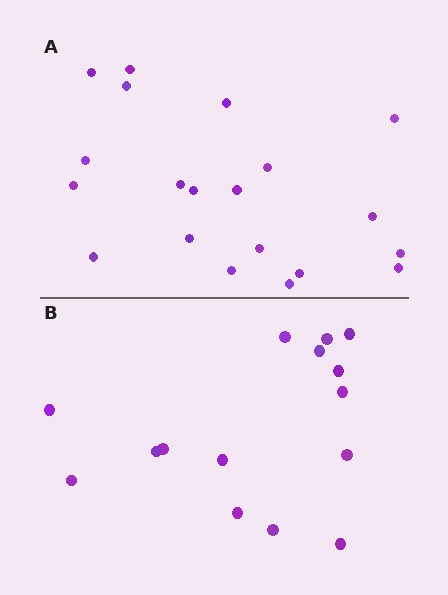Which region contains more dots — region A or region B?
Region A (the top region) has more dots.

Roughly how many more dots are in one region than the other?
Region A has about 5 more dots than region B.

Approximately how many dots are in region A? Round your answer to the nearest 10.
About 20 dots.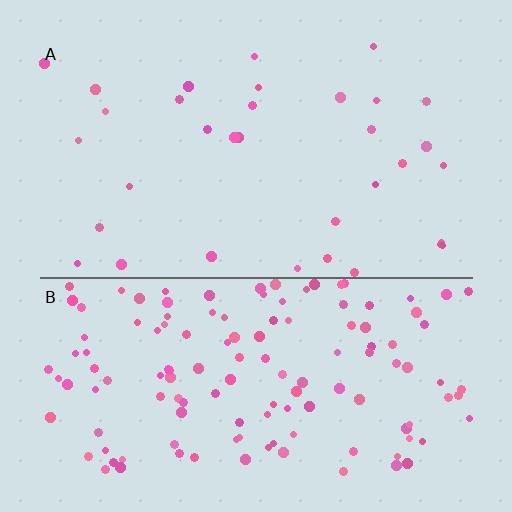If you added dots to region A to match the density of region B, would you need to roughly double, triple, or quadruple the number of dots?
Approximately quadruple.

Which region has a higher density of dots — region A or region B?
B (the bottom).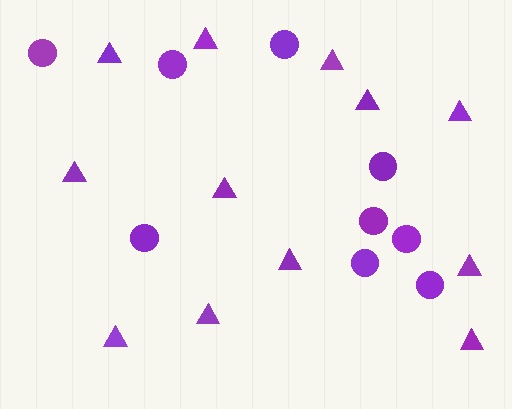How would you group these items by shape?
There are 2 groups: one group of triangles (12) and one group of circles (9).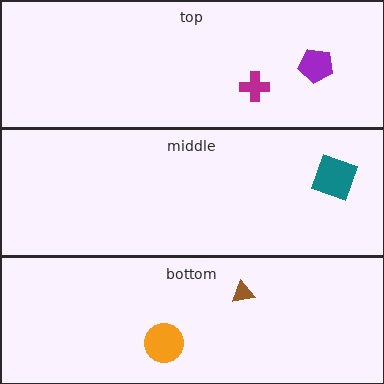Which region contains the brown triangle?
The bottom region.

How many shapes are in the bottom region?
2.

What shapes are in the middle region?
The teal square.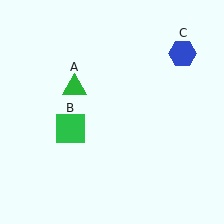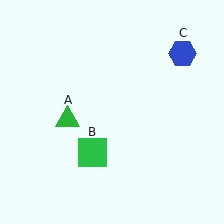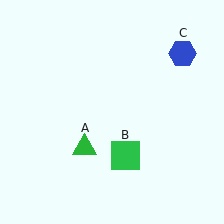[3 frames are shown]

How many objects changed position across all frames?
2 objects changed position: green triangle (object A), green square (object B).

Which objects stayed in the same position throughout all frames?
Blue hexagon (object C) remained stationary.